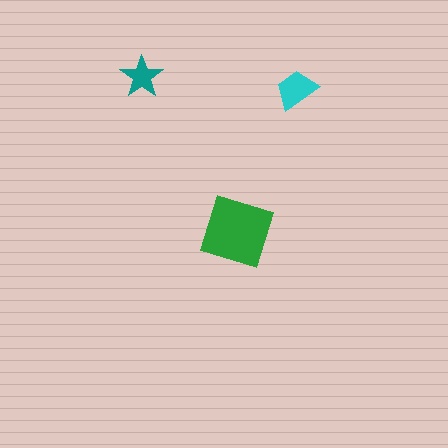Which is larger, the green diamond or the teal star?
The green diamond.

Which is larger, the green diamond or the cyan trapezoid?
The green diamond.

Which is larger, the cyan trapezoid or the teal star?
The cyan trapezoid.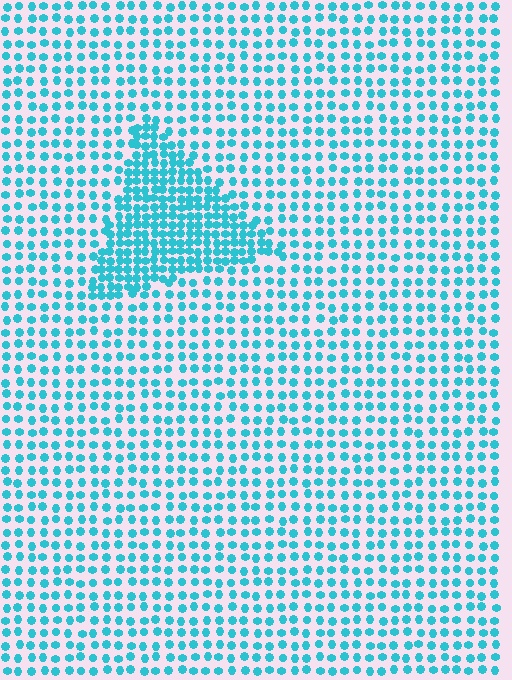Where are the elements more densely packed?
The elements are more densely packed inside the triangle boundary.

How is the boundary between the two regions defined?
The boundary is defined by a change in element density (approximately 2.0x ratio). All elements are the same color, size, and shape.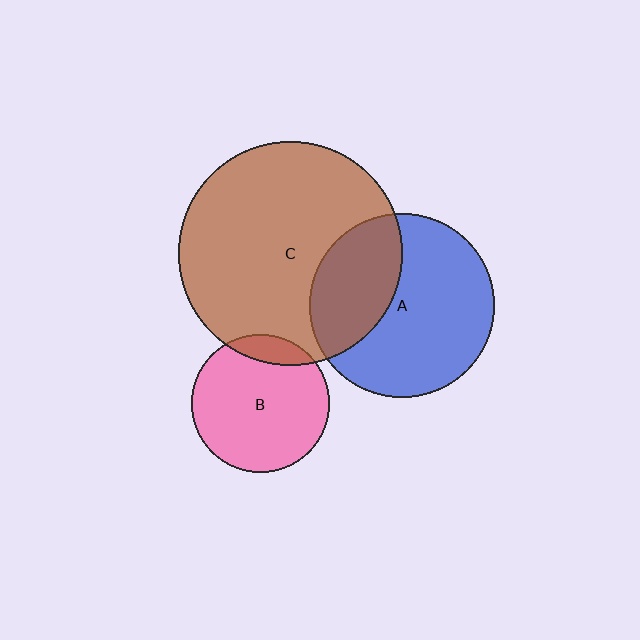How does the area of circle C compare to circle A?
Approximately 1.5 times.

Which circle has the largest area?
Circle C (brown).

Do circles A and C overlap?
Yes.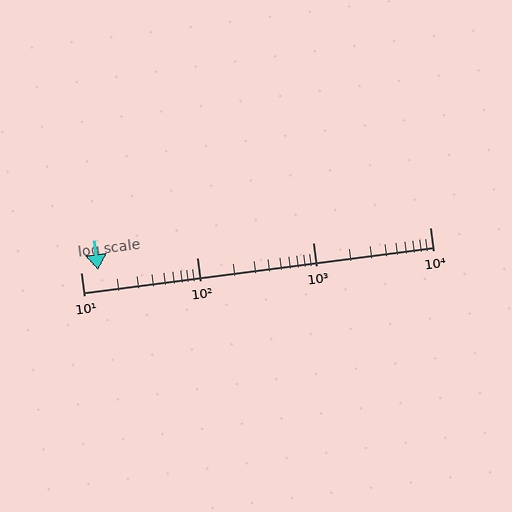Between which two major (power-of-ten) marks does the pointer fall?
The pointer is between 10 and 100.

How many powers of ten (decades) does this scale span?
The scale spans 3 decades, from 10 to 10000.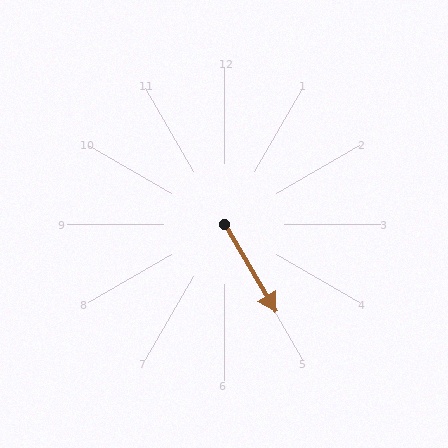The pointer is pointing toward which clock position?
Roughly 5 o'clock.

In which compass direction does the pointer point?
Southeast.